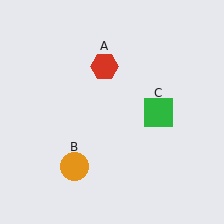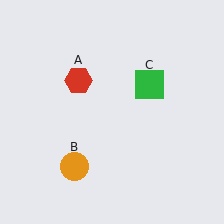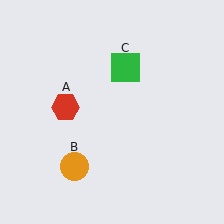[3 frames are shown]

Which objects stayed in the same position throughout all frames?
Orange circle (object B) remained stationary.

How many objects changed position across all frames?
2 objects changed position: red hexagon (object A), green square (object C).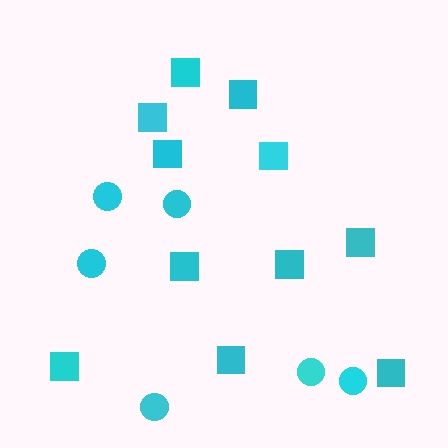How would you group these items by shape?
There are 2 groups: one group of circles (6) and one group of squares (11).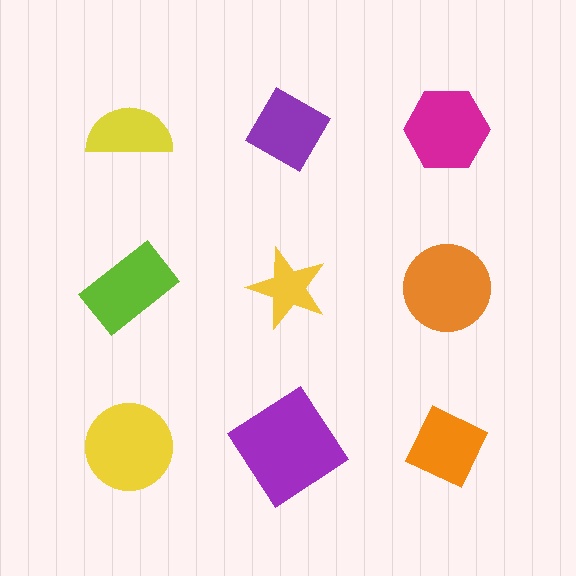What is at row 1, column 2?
A purple diamond.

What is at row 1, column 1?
A yellow semicircle.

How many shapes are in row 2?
3 shapes.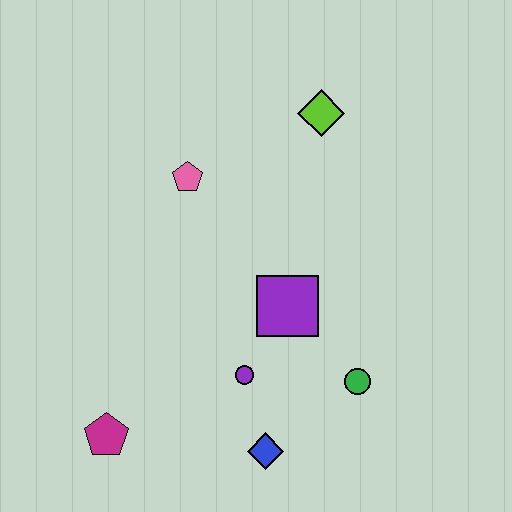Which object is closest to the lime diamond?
The pink pentagon is closest to the lime diamond.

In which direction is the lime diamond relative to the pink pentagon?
The lime diamond is to the right of the pink pentagon.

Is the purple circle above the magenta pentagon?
Yes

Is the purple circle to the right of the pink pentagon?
Yes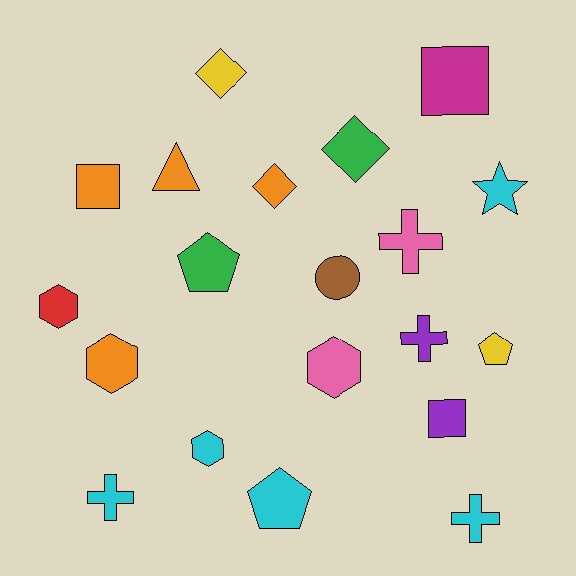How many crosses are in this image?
There are 4 crosses.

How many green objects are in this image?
There are 2 green objects.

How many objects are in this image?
There are 20 objects.